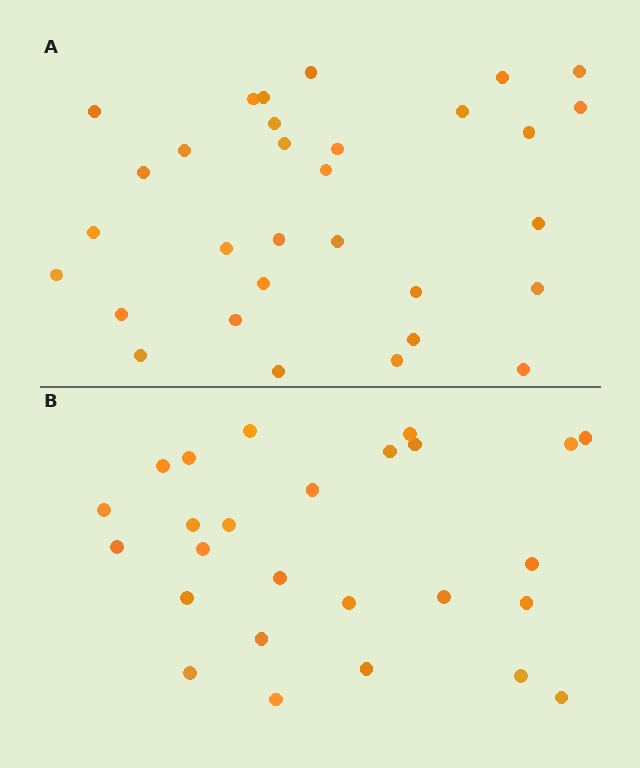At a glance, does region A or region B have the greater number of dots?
Region A (the top region) has more dots.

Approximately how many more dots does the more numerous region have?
Region A has about 5 more dots than region B.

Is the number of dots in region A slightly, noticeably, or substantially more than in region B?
Region A has only slightly more — the two regions are fairly close. The ratio is roughly 1.2 to 1.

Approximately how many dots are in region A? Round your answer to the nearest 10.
About 30 dots. (The exact count is 31, which rounds to 30.)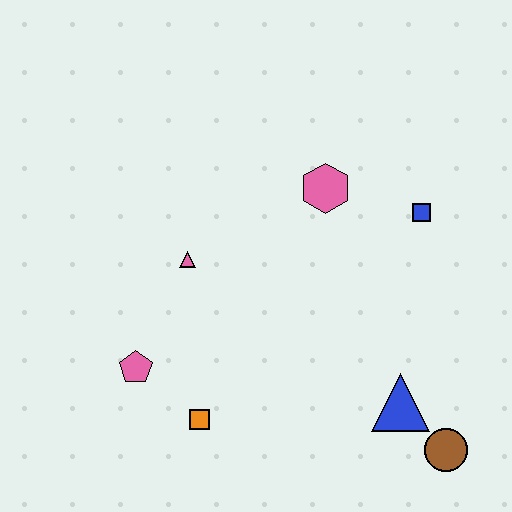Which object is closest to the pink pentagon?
The orange square is closest to the pink pentagon.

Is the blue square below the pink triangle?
No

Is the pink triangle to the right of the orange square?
No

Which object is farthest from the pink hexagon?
The brown circle is farthest from the pink hexagon.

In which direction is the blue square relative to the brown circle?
The blue square is above the brown circle.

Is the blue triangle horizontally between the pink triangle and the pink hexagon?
No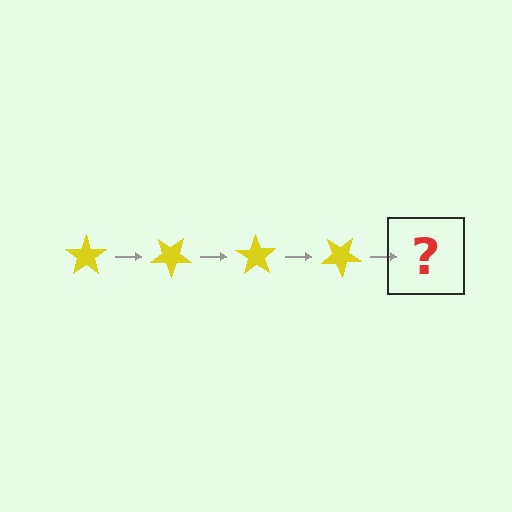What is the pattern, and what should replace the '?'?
The pattern is that the star rotates 35 degrees each step. The '?' should be a yellow star rotated 140 degrees.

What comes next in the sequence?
The next element should be a yellow star rotated 140 degrees.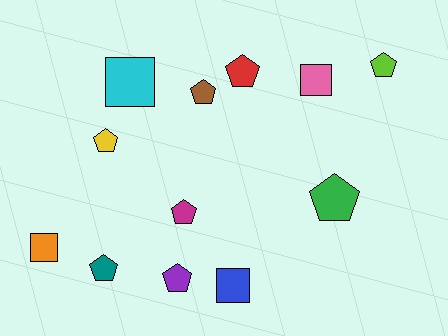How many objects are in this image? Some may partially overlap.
There are 12 objects.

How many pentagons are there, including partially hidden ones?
There are 8 pentagons.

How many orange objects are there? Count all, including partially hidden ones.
There is 1 orange object.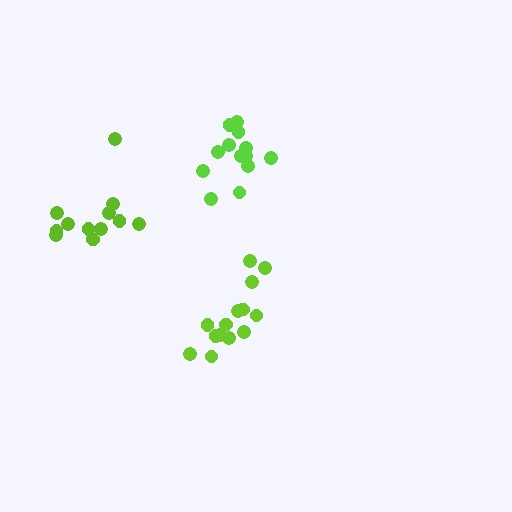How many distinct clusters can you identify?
There are 3 distinct clusters.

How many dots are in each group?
Group 1: 13 dots, Group 2: 12 dots, Group 3: 14 dots (39 total).